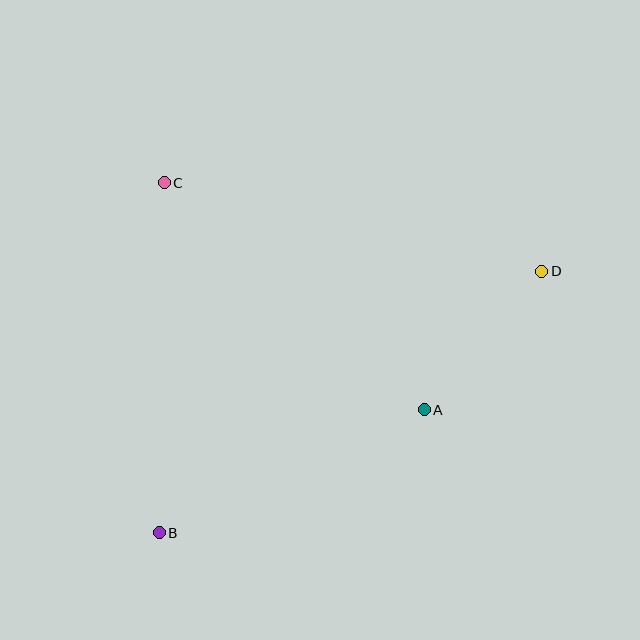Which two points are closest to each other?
Points A and D are closest to each other.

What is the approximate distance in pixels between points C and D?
The distance between C and D is approximately 387 pixels.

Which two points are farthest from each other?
Points B and D are farthest from each other.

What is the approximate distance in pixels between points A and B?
The distance between A and B is approximately 292 pixels.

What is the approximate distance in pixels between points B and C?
The distance between B and C is approximately 350 pixels.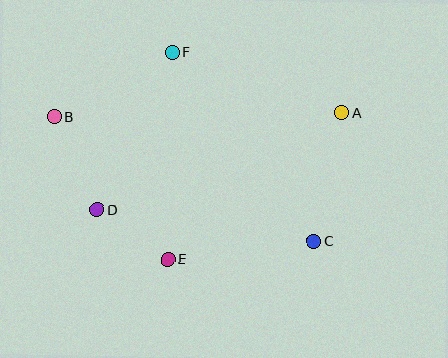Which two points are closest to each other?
Points D and E are closest to each other.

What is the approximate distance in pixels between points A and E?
The distance between A and E is approximately 227 pixels.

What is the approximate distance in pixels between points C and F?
The distance between C and F is approximately 235 pixels.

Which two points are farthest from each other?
Points A and B are farthest from each other.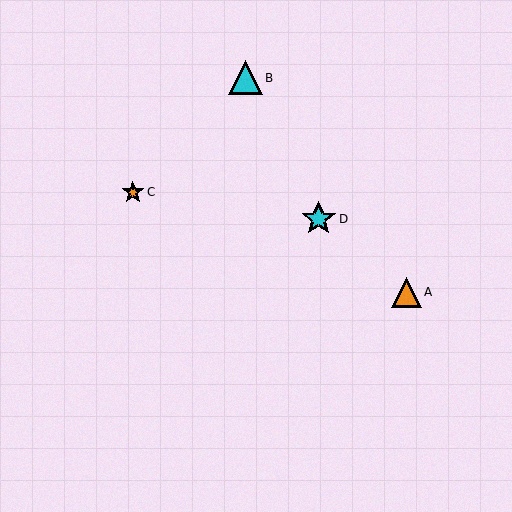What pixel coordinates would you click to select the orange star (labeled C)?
Click at (133, 192) to select the orange star C.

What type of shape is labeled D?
Shape D is a cyan star.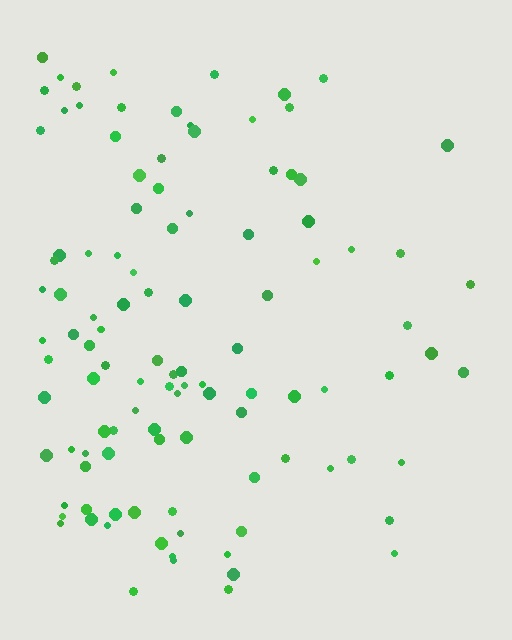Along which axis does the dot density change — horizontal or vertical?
Horizontal.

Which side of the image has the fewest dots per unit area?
The right.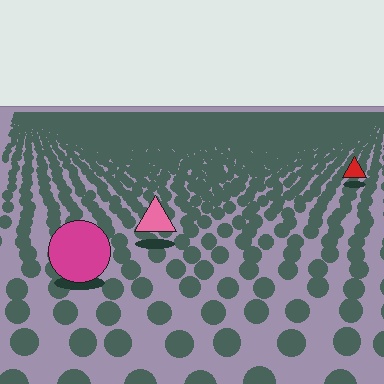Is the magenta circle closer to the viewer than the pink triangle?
Yes. The magenta circle is closer — you can tell from the texture gradient: the ground texture is coarser near it.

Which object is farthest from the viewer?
The red triangle is farthest from the viewer. It appears smaller and the ground texture around it is denser.